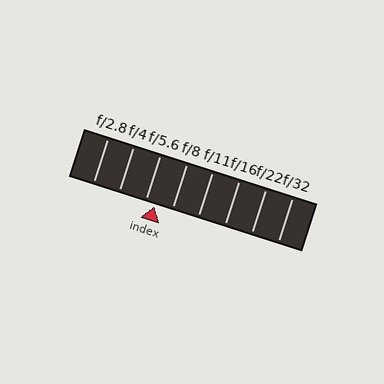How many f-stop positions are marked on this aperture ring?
There are 8 f-stop positions marked.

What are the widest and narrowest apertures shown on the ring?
The widest aperture shown is f/2.8 and the narrowest is f/32.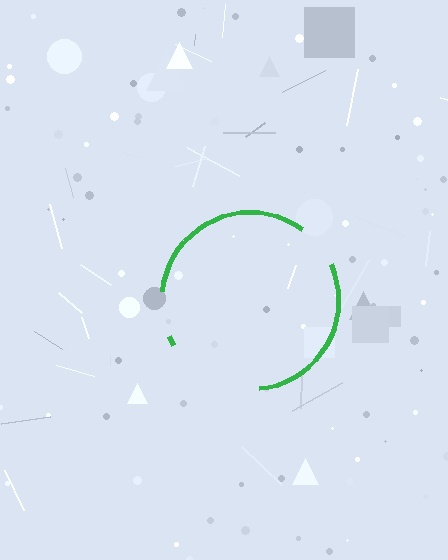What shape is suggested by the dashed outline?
The dashed outline suggests a circle.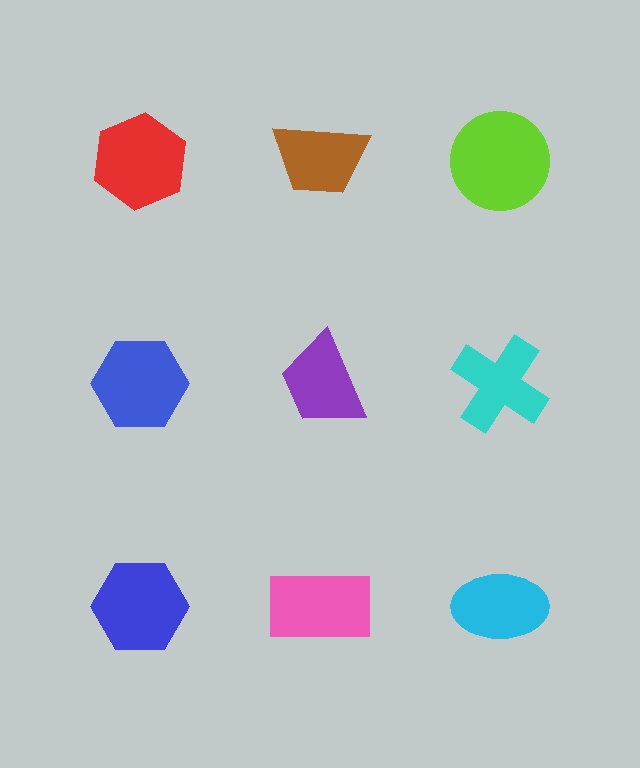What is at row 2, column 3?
A cyan cross.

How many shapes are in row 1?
3 shapes.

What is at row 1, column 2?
A brown trapezoid.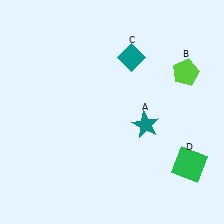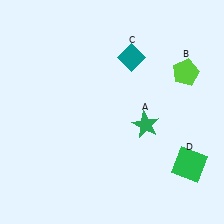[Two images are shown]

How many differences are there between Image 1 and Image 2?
There is 1 difference between the two images.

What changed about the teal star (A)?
In Image 1, A is teal. In Image 2, it changed to green.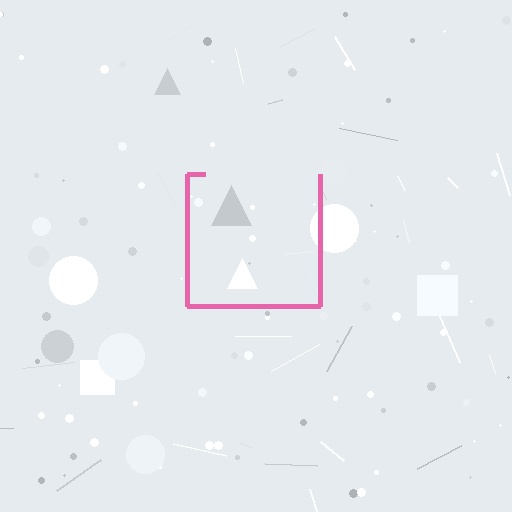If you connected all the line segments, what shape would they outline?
They would outline a square.